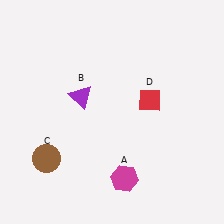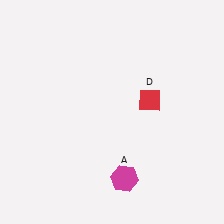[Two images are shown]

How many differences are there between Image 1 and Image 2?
There are 2 differences between the two images.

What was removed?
The brown circle (C), the purple triangle (B) were removed in Image 2.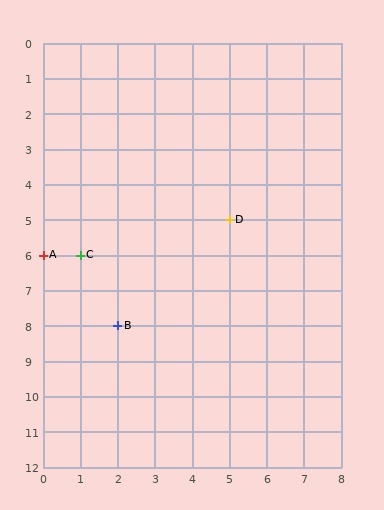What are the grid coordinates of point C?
Point C is at grid coordinates (1, 6).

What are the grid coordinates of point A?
Point A is at grid coordinates (0, 6).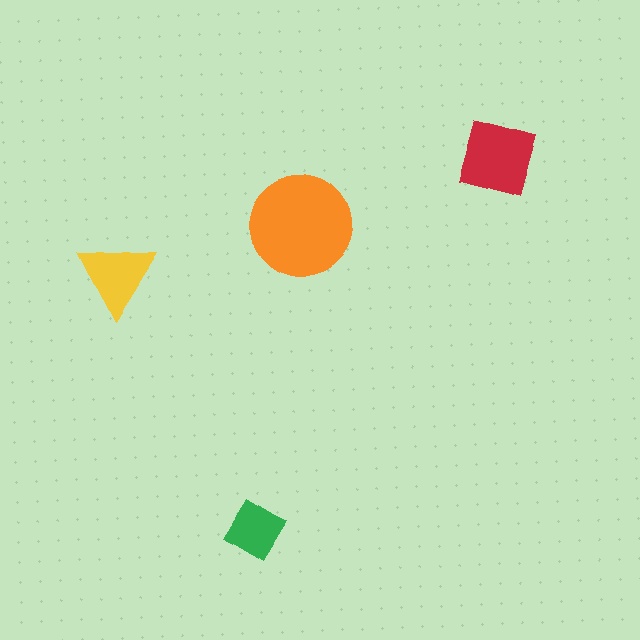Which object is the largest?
The orange circle.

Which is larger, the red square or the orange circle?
The orange circle.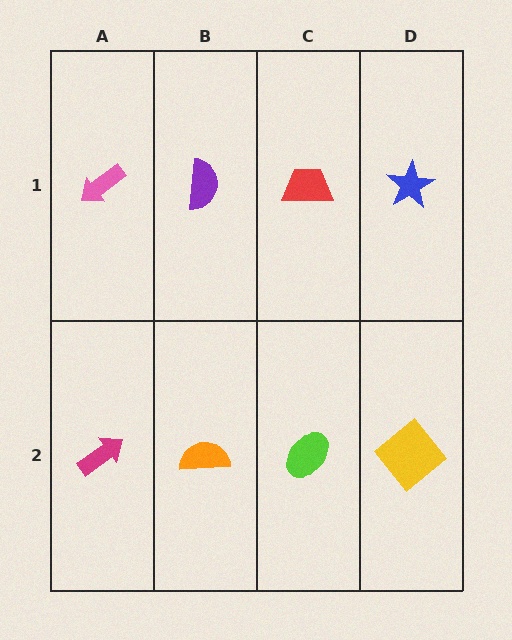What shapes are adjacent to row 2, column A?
A pink arrow (row 1, column A), an orange semicircle (row 2, column B).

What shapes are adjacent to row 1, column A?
A magenta arrow (row 2, column A), a purple semicircle (row 1, column B).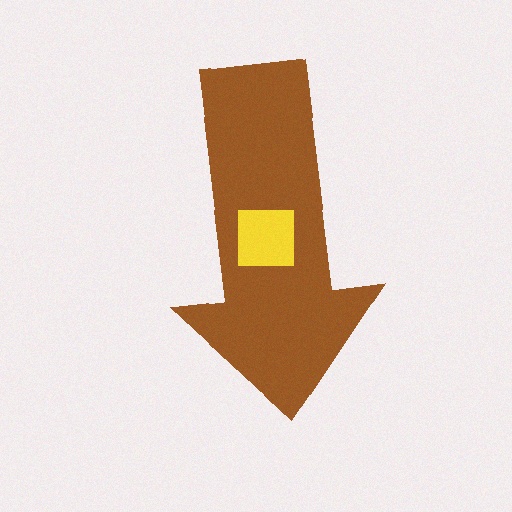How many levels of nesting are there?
2.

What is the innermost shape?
The yellow square.